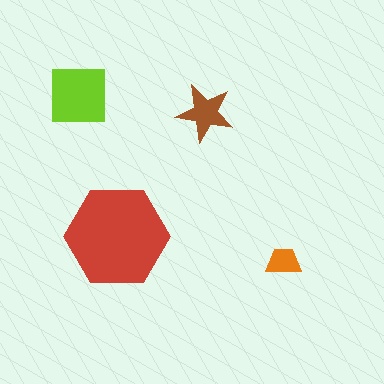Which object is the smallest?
The orange trapezoid.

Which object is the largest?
The red hexagon.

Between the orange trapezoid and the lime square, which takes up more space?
The lime square.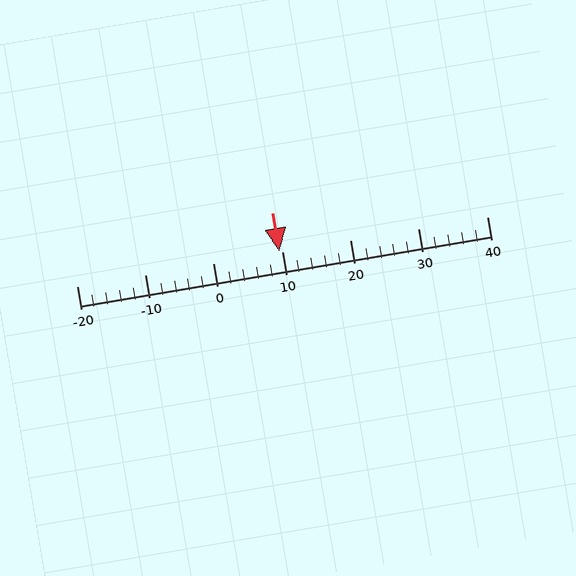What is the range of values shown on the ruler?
The ruler shows values from -20 to 40.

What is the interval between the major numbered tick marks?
The major tick marks are spaced 10 units apart.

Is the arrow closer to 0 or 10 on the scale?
The arrow is closer to 10.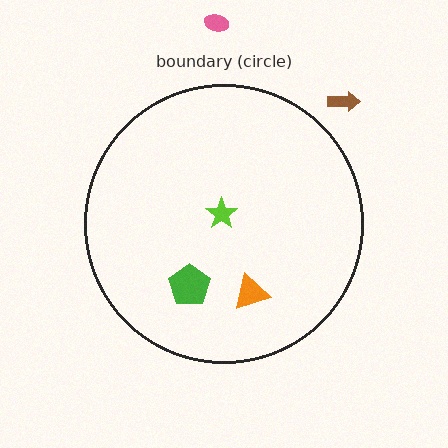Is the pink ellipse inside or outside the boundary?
Outside.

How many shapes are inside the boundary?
3 inside, 2 outside.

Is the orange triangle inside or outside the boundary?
Inside.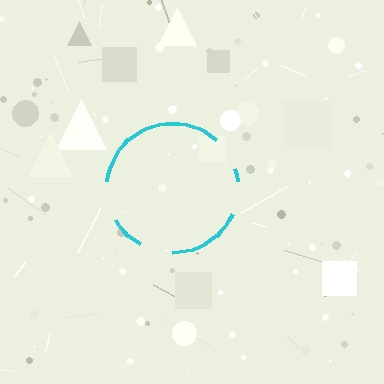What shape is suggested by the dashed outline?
The dashed outline suggests a circle.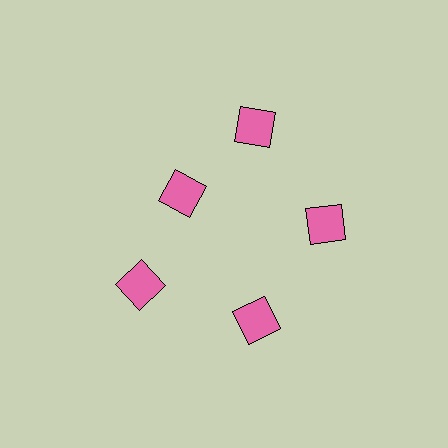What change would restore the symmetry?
The symmetry would be restored by moving it outward, back onto the ring so that all 5 squares sit at equal angles and equal distance from the center.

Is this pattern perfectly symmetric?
No. The 5 pink squares are arranged in a ring, but one element near the 10 o'clock position is pulled inward toward the center, breaking the 5-fold rotational symmetry.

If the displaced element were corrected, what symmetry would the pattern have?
It would have 5-fold rotational symmetry — the pattern would map onto itself every 72 degrees.